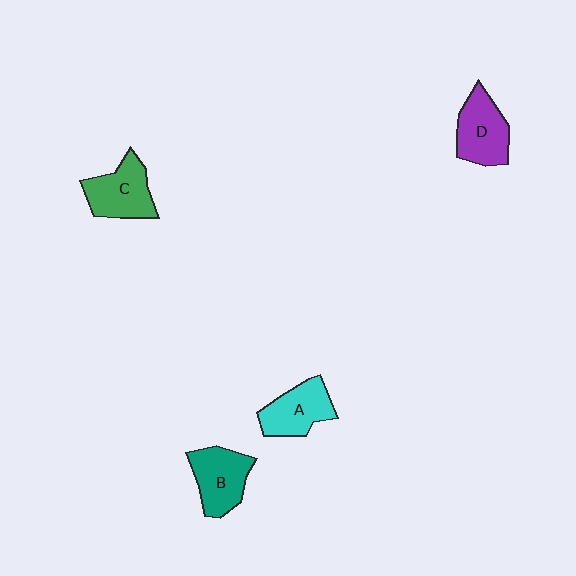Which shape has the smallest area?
Shape A (cyan).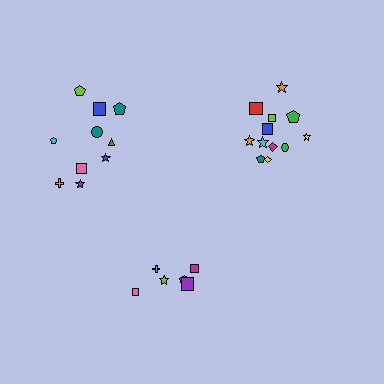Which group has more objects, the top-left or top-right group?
The top-right group.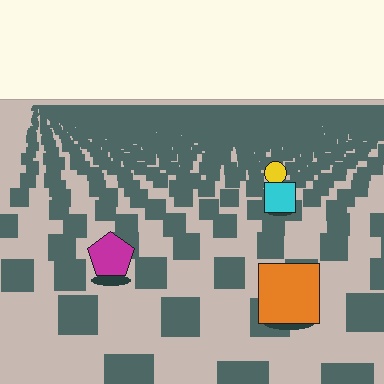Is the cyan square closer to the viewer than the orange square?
No. The orange square is closer — you can tell from the texture gradient: the ground texture is coarser near it.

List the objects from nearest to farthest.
From nearest to farthest: the orange square, the magenta pentagon, the cyan square, the yellow circle.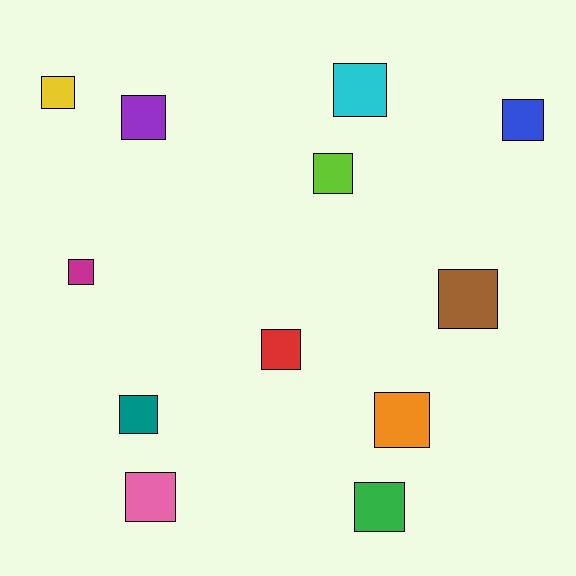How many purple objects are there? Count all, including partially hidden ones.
There is 1 purple object.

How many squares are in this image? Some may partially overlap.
There are 12 squares.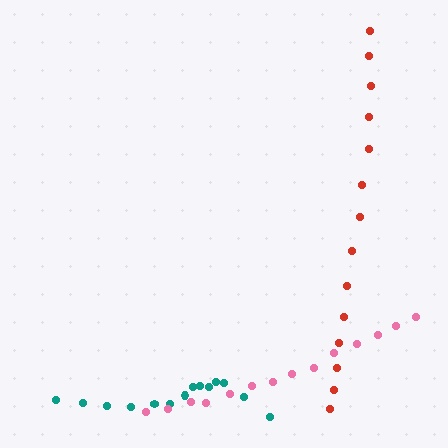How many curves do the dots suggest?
There are 3 distinct paths.